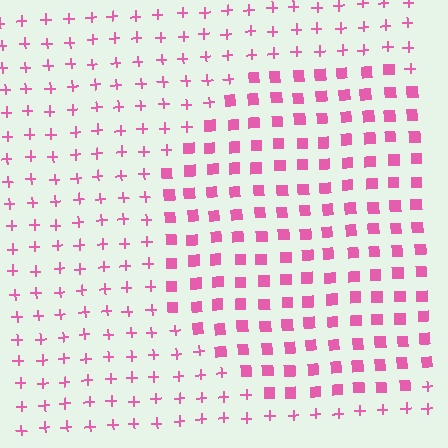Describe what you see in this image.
The image is filled with small pink elements arranged in a uniform grid. A circle-shaped region contains squares, while the surrounding area contains plus signs. The boundary is defined purely by the change in element shape.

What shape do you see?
I see a circle.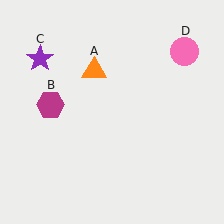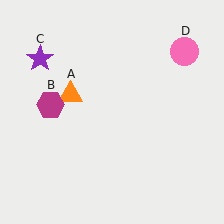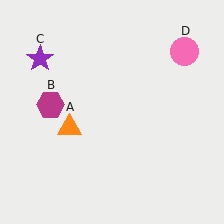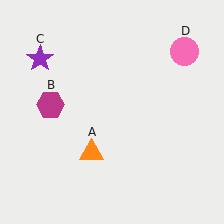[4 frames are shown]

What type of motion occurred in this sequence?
The orange triangle (object A) rotated counterclockwise around the center of the scene.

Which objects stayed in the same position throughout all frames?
Magenta hexagon (object B) and purple star (object C) and pink circle (object D) remained stationary.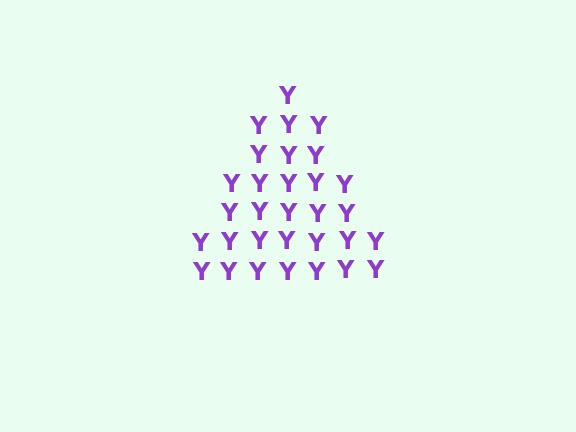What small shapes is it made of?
It is made of small letter Y's.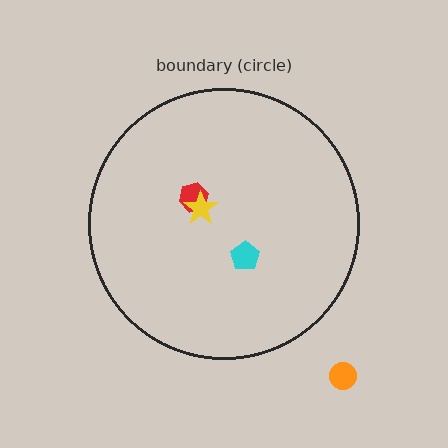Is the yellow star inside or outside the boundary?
Inside.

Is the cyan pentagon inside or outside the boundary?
Inside.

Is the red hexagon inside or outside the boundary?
Inside.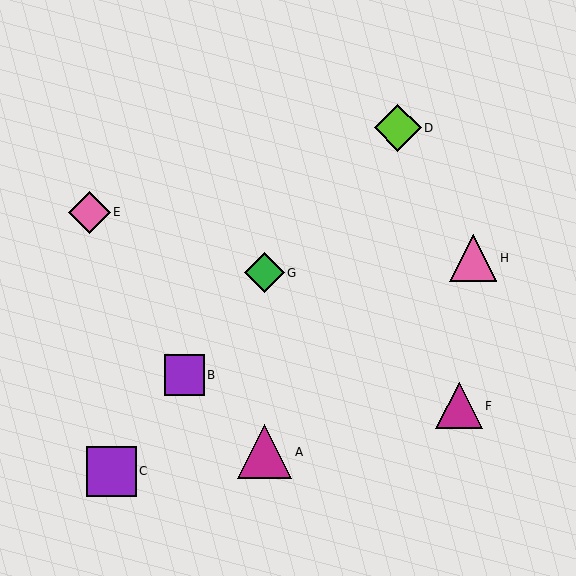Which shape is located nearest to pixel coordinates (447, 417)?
The magenta triangle (labeled F) at (459, 406) is nearest to that location.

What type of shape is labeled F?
Shape F is a magenta triangle.